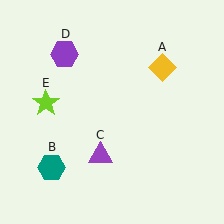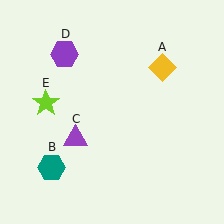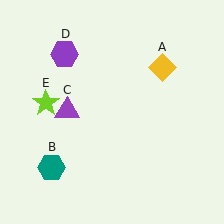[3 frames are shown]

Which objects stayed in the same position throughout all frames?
Yellow diamond (object A) and teal hexagon (object B) and purple hexagon (object D) and lime star (object E) remained stationary.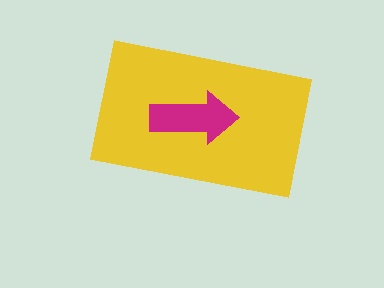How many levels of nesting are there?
2.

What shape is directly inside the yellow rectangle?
The magenta arrow.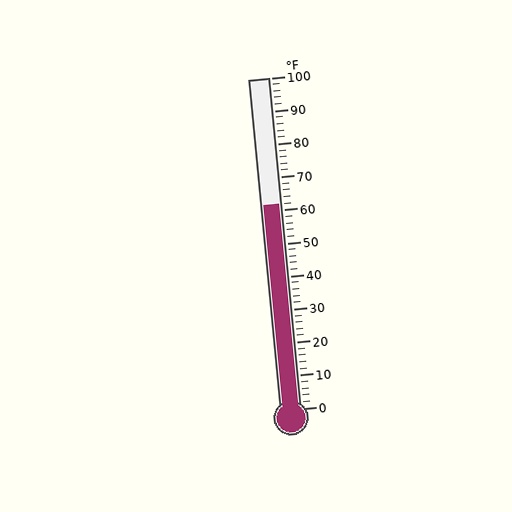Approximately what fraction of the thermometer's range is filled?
The thermometer is filled to approximately 60% of its range.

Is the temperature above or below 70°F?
The temperature is below 70°F.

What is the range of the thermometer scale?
The thermometer scale ranges from 0°F to 100°F.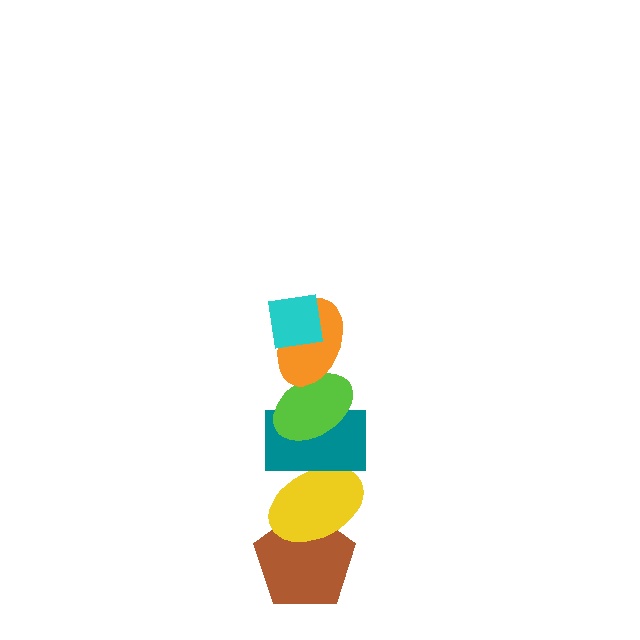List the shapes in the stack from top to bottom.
From top to bottom: the cyan square, the orange ellipse, the lime ellipse, the teal rectangle, the yellow ellipse, the brown pentagon.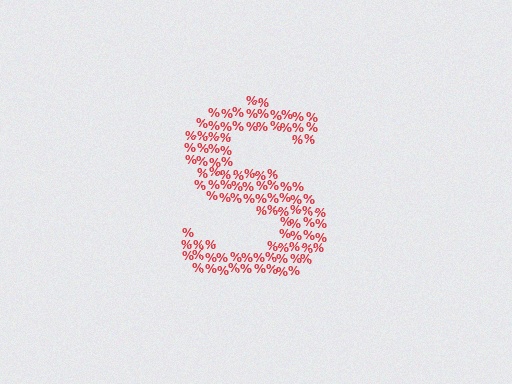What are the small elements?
The small elements are percent signs.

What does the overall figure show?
The overall figure shows the letter S.